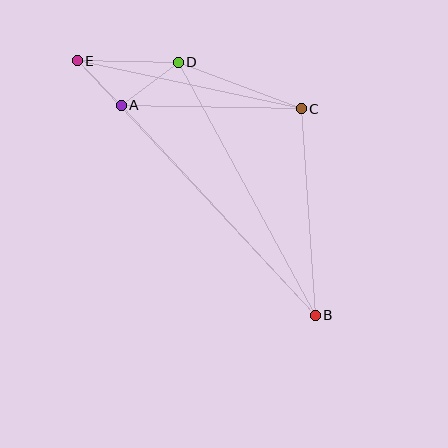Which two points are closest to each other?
Points A and E are closest to each other.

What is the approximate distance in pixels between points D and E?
The distance between D and E is approximately 101 pixels.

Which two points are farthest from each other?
Points B and E are farthest from each other.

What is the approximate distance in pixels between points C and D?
The distance between C and D is approximately 131 pixels.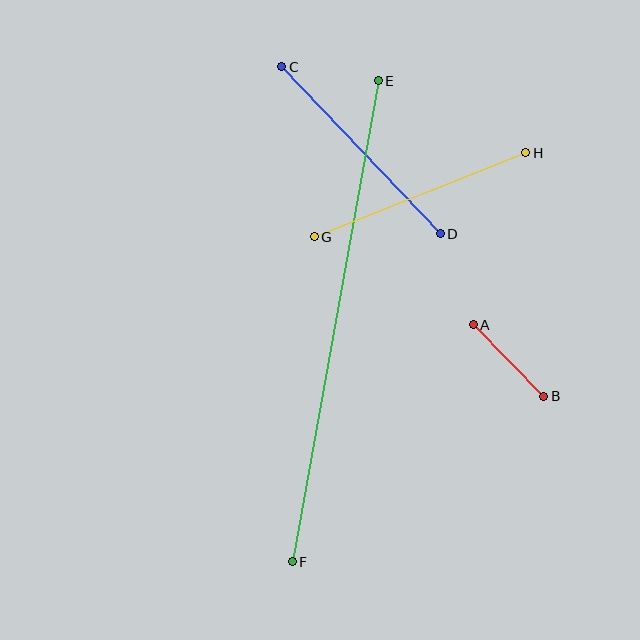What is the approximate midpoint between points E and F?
The midpoint is at approximately (335, 321) pixels.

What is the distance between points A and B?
The distance is approximately 101 pixels.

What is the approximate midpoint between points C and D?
The midpoint is at approximately (361, 150) pixels.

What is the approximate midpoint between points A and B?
The midpoint is at approximately (509, 360) pixels.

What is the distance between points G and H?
The distance is approximately 227 pixels.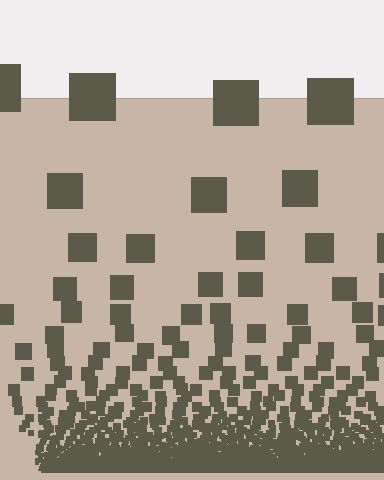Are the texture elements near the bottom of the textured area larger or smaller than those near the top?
Smaller. The gradient is inverted — elements near the bottom are smaller and denser.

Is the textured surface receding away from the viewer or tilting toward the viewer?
The surface appears to tilt toward the viewer. Texture elements get larger and sparser toward the top.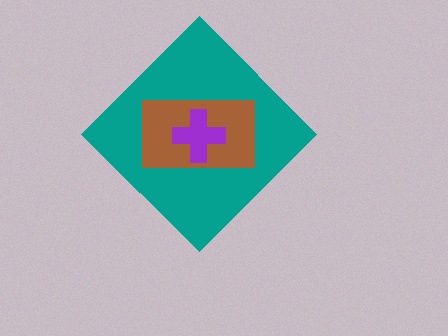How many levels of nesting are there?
3.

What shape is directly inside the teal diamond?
The brown rectangle.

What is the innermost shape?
The purple cross.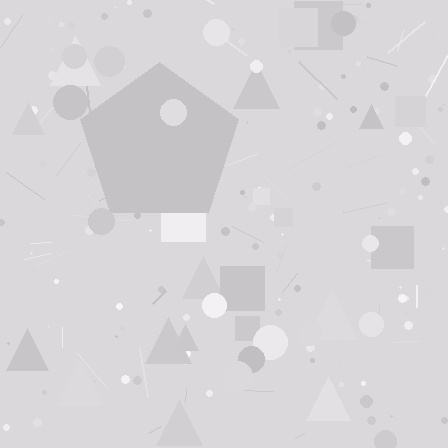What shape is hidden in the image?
A pentagon is hidden in the image.